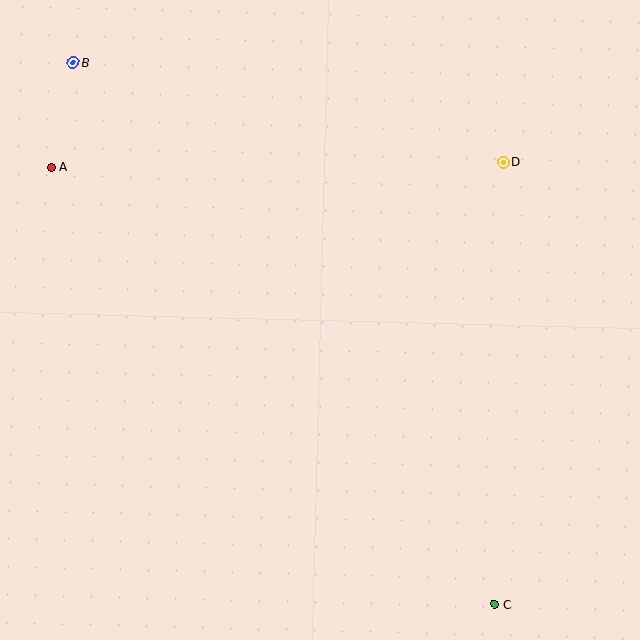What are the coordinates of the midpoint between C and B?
The midpoint between C and B is at (284, 333).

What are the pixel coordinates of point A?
Point A is at (51, 167).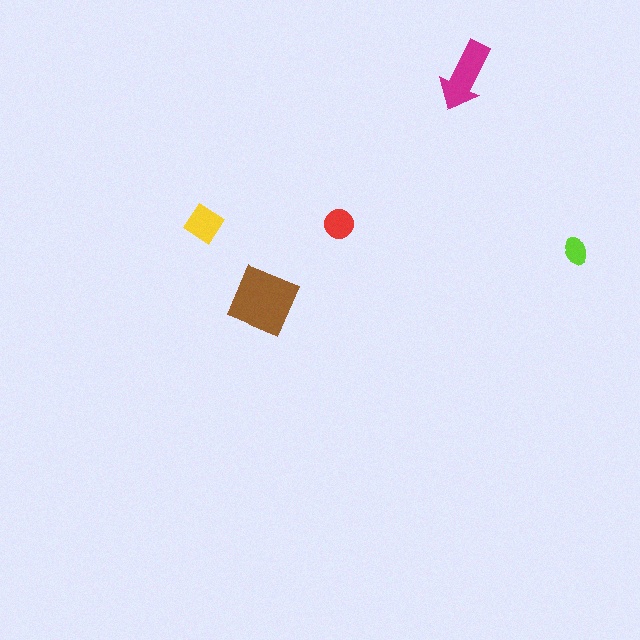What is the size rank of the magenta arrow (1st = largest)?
2nd.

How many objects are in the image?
There are 5 objects in the image.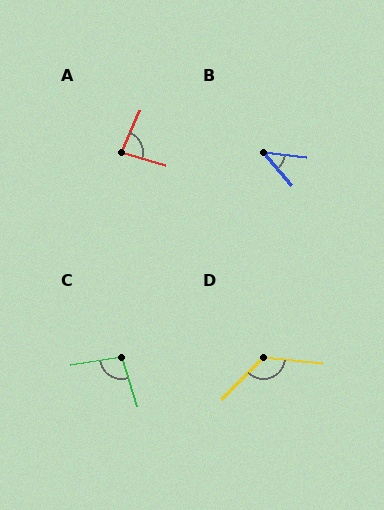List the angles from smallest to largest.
B (43°), A (83°), C (99°), D (128°).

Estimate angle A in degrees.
Approximately 83 degrees.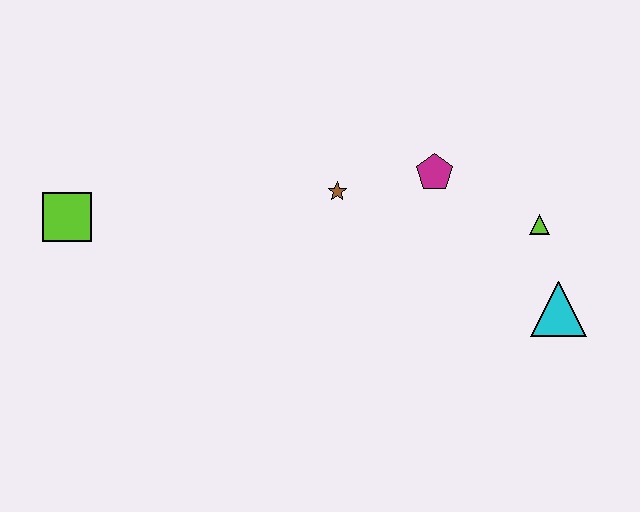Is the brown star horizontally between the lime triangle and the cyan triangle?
No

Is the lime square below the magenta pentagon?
Yes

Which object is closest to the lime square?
The brown star is closest to the lime square.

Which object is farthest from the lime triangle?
The lime square is farthest from the lime triangle.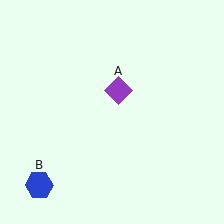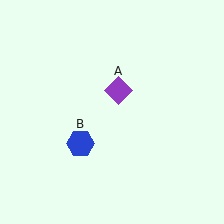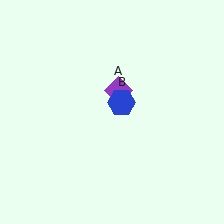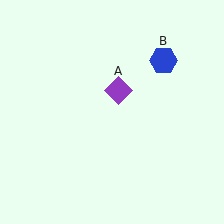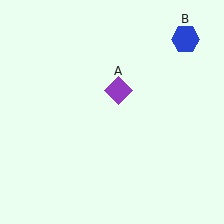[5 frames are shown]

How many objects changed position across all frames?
1 object changed position: blue hexagon (object B).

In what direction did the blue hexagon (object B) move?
The blue hexagon (object B) moved up and to the right.